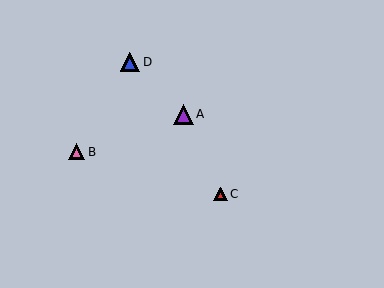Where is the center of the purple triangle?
The center of the purple triangle is at (183, 114).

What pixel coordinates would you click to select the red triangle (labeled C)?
Click at (220, 194) to select the red triangle C.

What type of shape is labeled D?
Shape D is a blue triangle.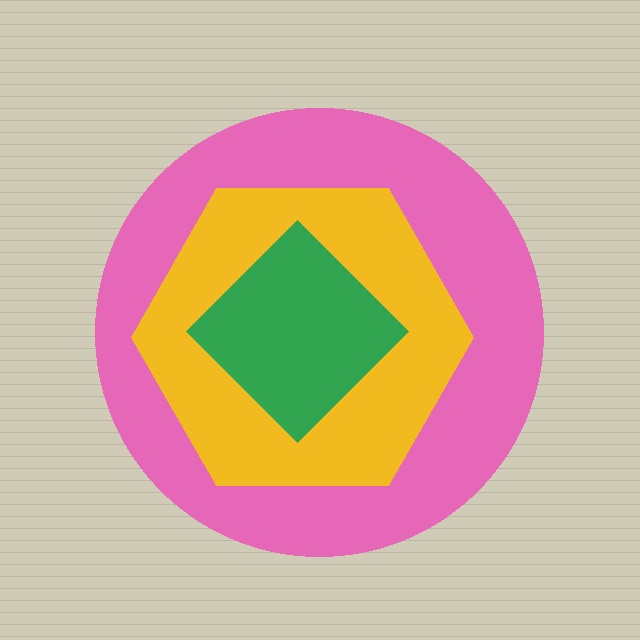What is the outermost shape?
The pink circle.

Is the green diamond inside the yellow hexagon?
Yes.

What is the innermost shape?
The green diamond.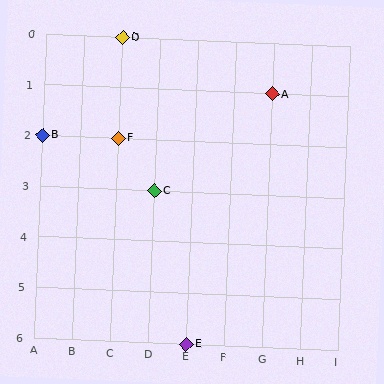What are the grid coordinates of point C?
Point C is at grid coordinates (D, 3).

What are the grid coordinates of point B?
Point B is at grid coordinates (A, 2).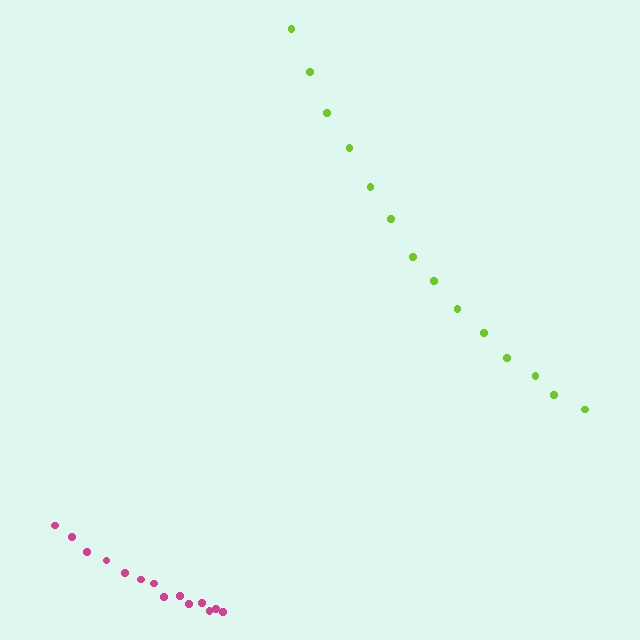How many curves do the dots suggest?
There are 2 distinct paths.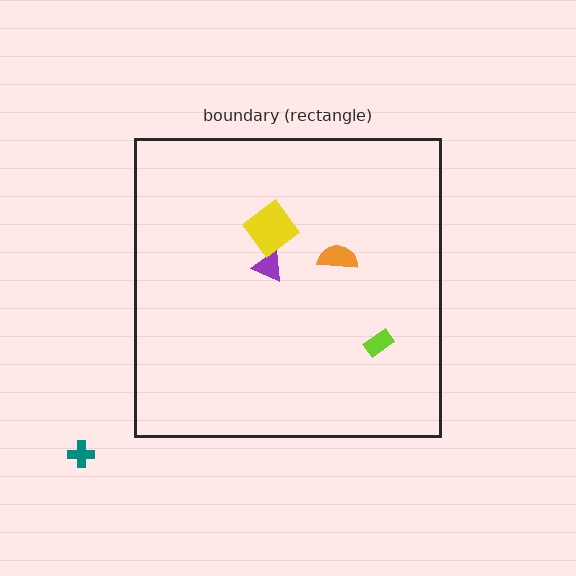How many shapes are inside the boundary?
4 inside, 1 outside.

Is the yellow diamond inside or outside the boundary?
Inside.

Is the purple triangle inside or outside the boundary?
Inside.